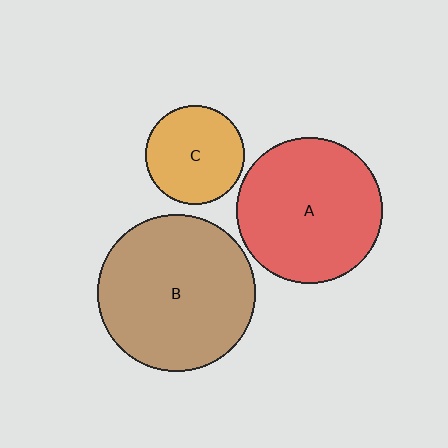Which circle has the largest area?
Circle B (brown).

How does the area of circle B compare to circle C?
Approximately 2.5 times.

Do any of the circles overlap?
No, none of the circles overlap.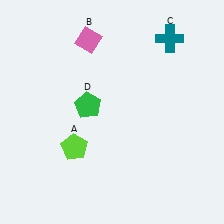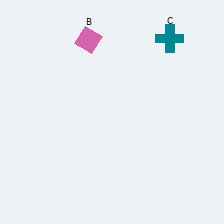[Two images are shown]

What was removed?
The lime pentagon (A), the green pentagon (D) were removed in Image 2.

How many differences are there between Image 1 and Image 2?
There are 2 differences between the two images.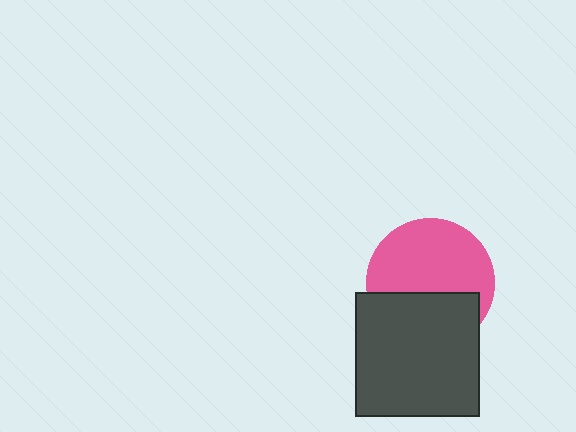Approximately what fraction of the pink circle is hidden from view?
Roughly 39% of the pink circle is hidden behind the dark gray square.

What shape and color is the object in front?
The object in front is a dark gray square.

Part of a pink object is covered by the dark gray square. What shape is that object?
It is a circle.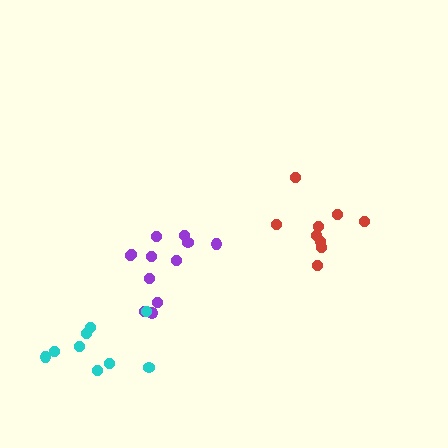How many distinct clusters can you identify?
There are 3 distinct clusters.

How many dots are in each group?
Group 1: 12 dots, Group 2: 9 dots, Group 3: 9 dots (30 total).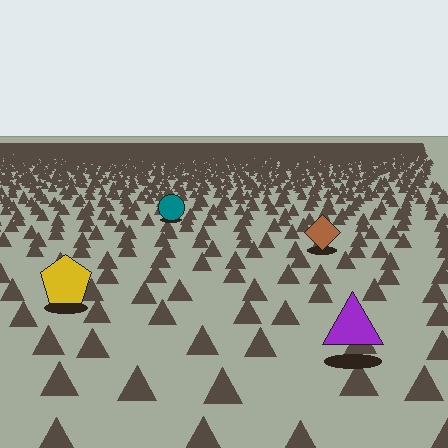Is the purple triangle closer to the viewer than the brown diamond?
Yes. The purple triangle is closer — you can tell from the texture gradient: the ground texture is coarser near it.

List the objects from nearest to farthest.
From nearest to farthest: the purple triangle, the yellow pentagon, the brown diamond, the teal circle.